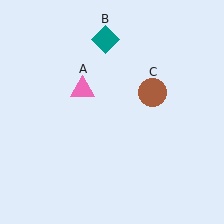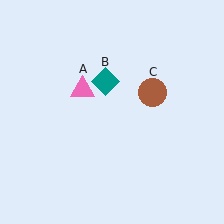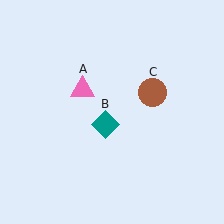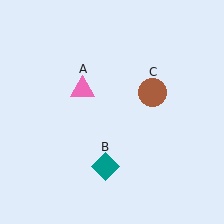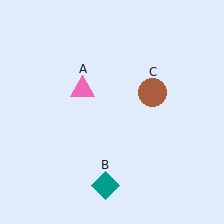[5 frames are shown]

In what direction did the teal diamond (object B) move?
The teal diamond (object B) moved down.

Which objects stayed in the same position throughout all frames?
Pink triangle (object A) and brown circle (object C) remained stationary.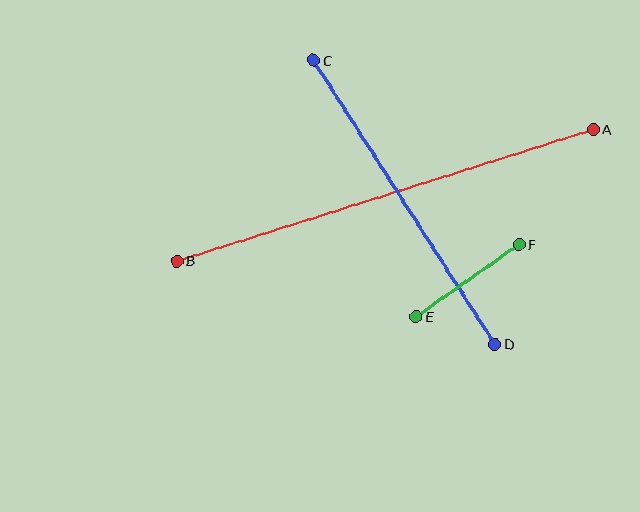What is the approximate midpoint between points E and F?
The midpoint is at approximately (468, 281) pixels.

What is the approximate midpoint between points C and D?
The midpoint is at approximately (404, 202) pixels.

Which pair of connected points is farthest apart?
Points A and B are farthest apart.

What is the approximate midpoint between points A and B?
The midpoint is at approximately (385, 195) pixels.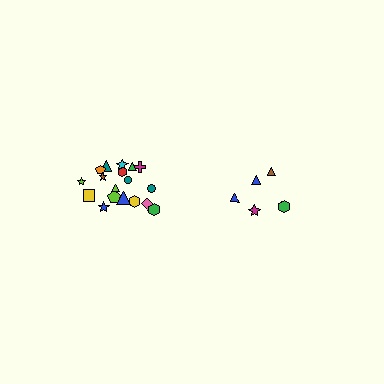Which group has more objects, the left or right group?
The left group.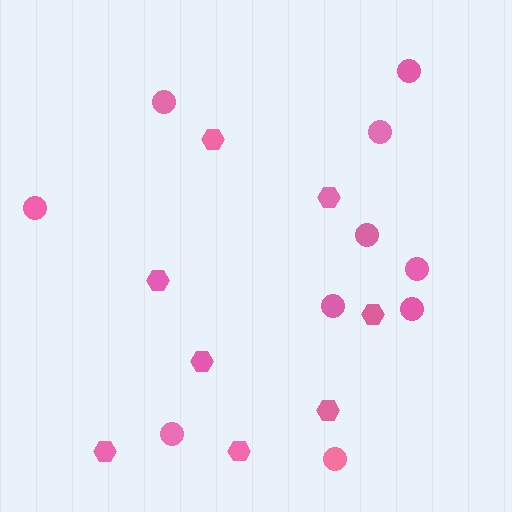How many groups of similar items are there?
There are 2 groups: one group of circles (10) and one group of hexagons (8).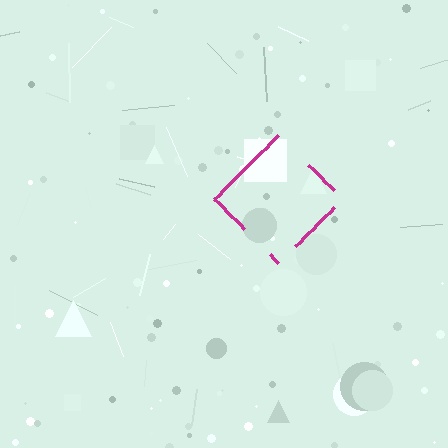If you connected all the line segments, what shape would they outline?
They would outline a diamond.